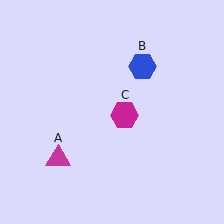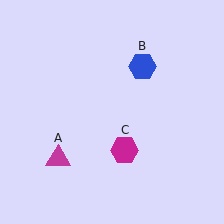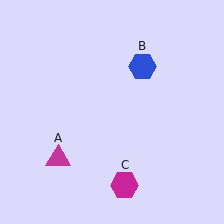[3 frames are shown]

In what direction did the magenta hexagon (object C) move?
The magenta hexagon (object C) moved down.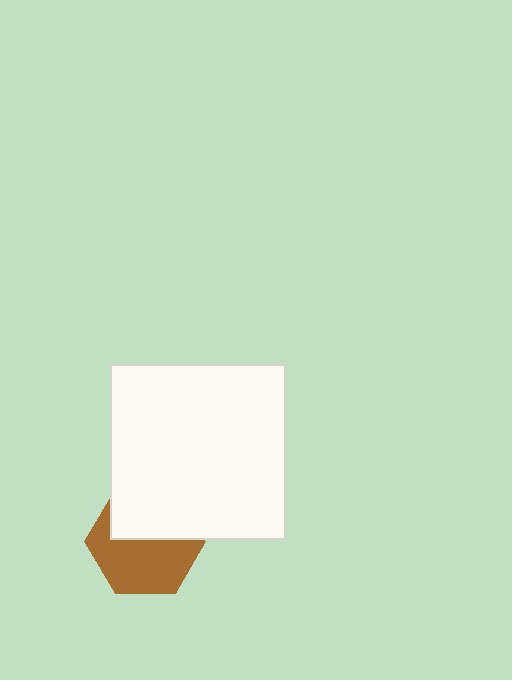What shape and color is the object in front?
The object in front is a white square.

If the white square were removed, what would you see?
You would see the complete brown hexagon.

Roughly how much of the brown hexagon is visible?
About half of it is visible (roughly 58%).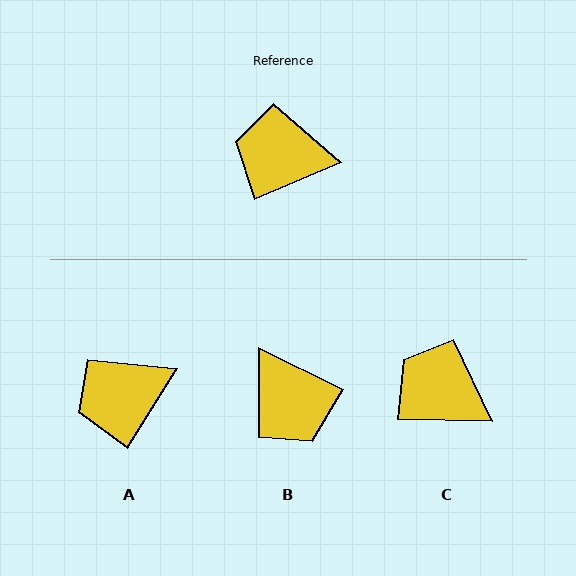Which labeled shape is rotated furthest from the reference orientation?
B, about 131 degrees away.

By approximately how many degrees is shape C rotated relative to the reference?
Approximately 24 degrees clockwise.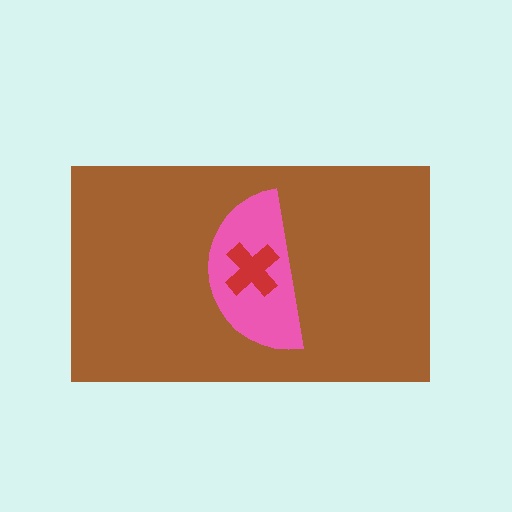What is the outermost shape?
The brown rectangle.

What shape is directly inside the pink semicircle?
The red cross.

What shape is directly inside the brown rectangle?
The pink semicircle.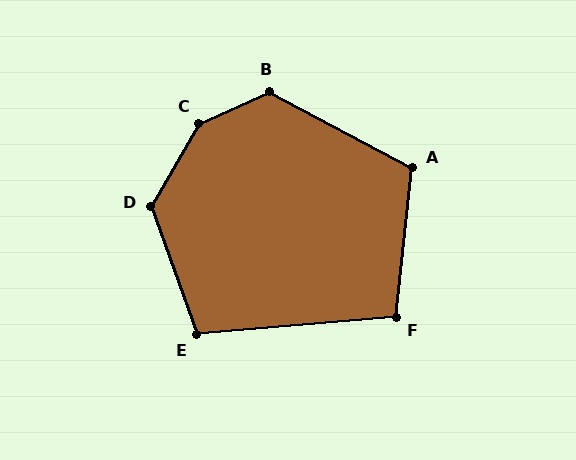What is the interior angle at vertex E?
Approximately 105 degrees (obtuse).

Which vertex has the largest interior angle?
C, at approximately 144 degrees.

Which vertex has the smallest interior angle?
F, at approximately 101 degrees.